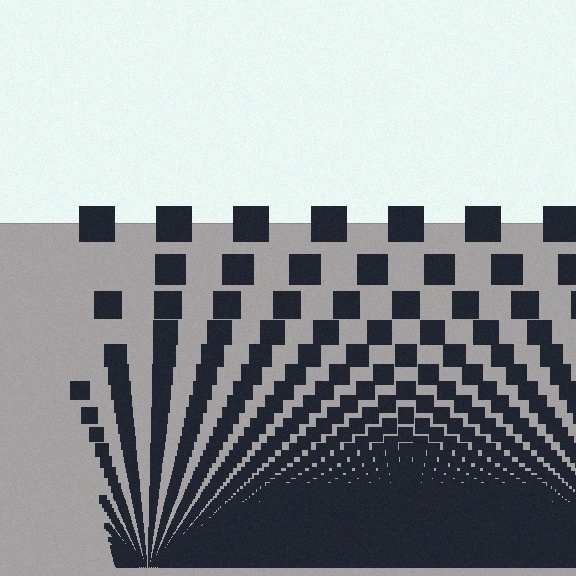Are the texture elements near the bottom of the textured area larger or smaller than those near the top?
Smaller. The gradient is inverted — elements near the bottom are smaller and denser.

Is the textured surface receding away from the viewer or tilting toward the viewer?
The surface appears to tilt toward the viewer. Texture elements get larger and sparser toward the top.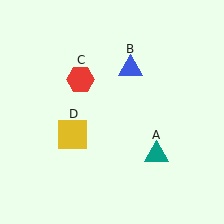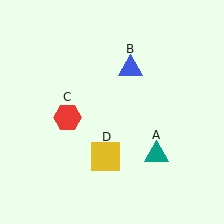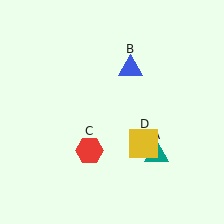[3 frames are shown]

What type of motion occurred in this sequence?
The red hexagon (object C), yellow square (object D) rotated counterclockwise around the center of the scene.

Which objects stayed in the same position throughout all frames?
Teal triangle (object A) and blue triangle (object B) remained stationary.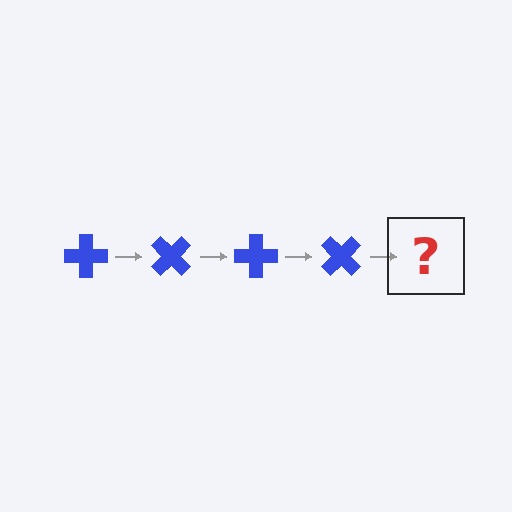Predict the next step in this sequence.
The next step is a blue cross rotated 180 degrees.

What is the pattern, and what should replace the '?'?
The pattern is that the cross rotates 45 degrees each step. The '?' should be a blue cross rotated 180 degrees.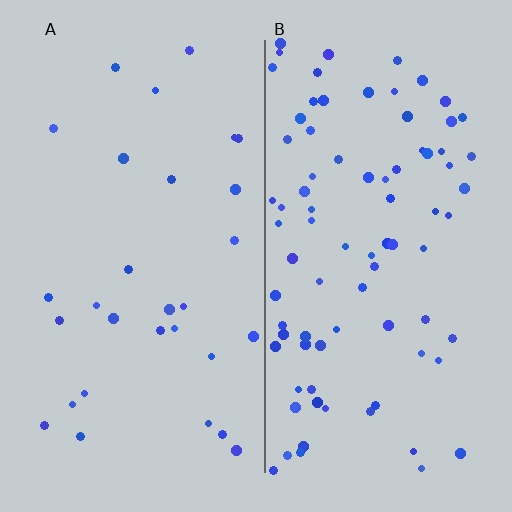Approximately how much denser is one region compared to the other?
Approximately 2.9× — region B over region A.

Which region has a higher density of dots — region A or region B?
B (the right).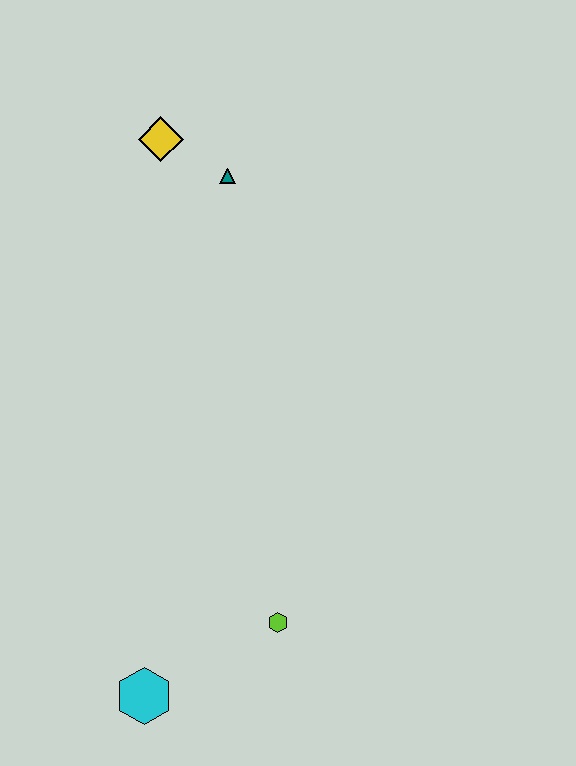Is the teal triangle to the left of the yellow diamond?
No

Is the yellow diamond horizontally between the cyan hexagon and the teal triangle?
Yes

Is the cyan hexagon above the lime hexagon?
No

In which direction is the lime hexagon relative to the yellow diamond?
The lime hexagon is below the yellow diamond.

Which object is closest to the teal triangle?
The yellow diamond is closest to the teal triangle.